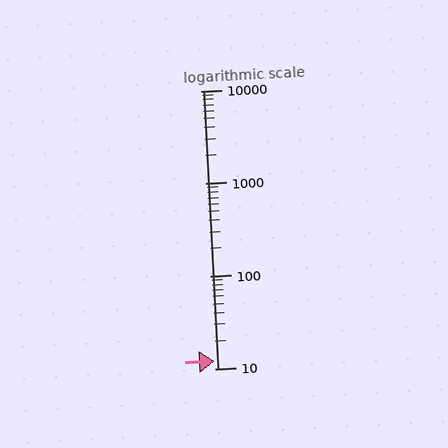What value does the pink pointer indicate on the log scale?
The pointer indicates approximately 12.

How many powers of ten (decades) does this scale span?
The scale spans 3 decades, from 10 to 10000.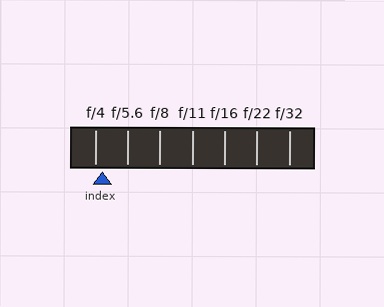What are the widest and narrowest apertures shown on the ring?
The widest aperture shown is f/4 and the narrowest is f/32.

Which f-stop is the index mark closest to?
The index mark is closest to f/4.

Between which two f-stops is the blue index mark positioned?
The index mark is between f/4 and f/5.6.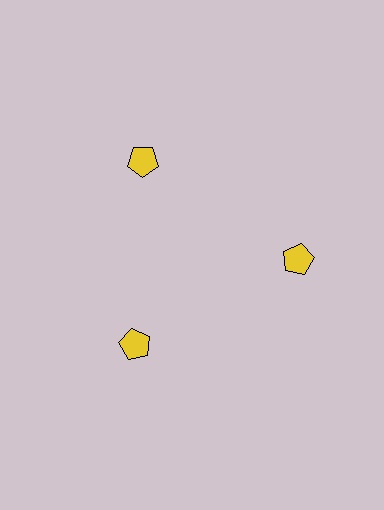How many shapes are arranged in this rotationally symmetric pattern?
There are 3 shapes, arranged in 3 groups of 1.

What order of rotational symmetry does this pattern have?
This pattern has 3-fold rotational symmetry.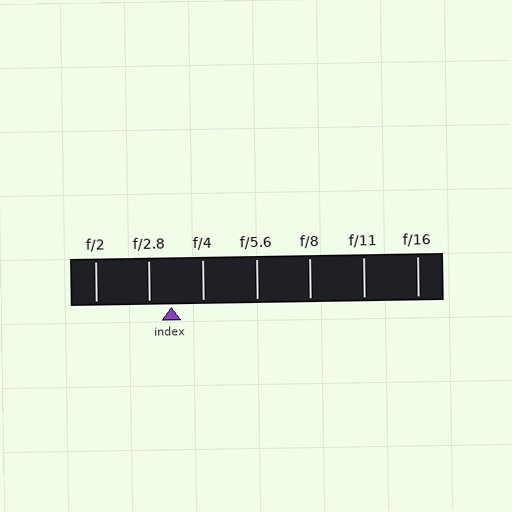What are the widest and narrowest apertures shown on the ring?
The widest aperture shown is f/2 and the narrowest is f/16.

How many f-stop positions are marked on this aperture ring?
There are 7 f-stop positions marked.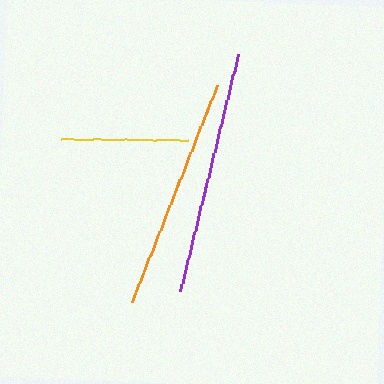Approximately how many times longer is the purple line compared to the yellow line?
The purple line is approximately 1.9 times the length of the yellow line.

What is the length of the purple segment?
The purple segment is approximately 244 pixels long.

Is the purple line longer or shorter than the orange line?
The purple line is longer than the orange line.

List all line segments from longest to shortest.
From longest to shortest: purple, orange, yellow.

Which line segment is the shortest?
The yellow line is the shortest at approximately 127 pixels.